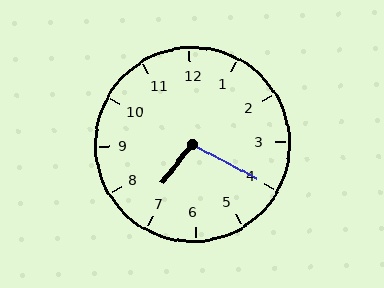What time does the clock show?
7:20.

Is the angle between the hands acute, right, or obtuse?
It is obtuse.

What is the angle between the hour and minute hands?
Approximately 100 degrees.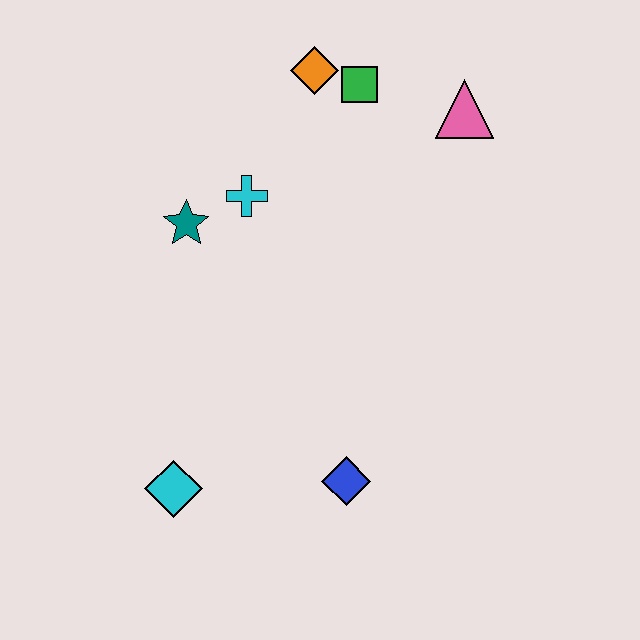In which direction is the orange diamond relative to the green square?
The orange diamond is to the left of the green square.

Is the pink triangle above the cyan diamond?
Yes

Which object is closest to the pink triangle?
The green square is closest to the pink triangle.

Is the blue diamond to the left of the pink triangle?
Yes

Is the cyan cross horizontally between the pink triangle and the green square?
No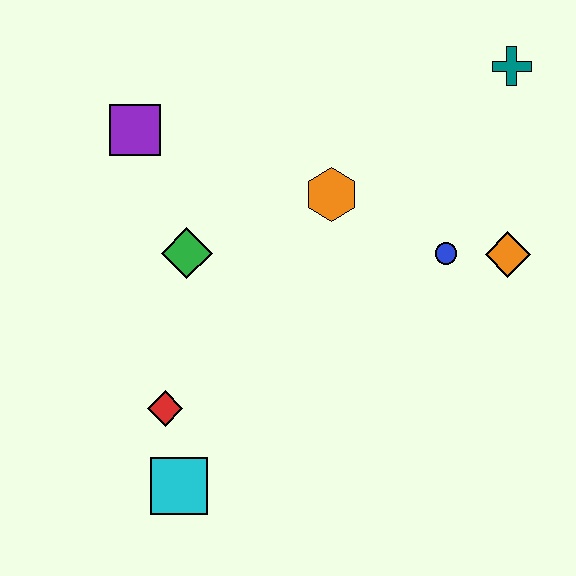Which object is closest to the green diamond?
The purple square is closest to the green diamond.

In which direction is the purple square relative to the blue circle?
The purple square is to the left of the blue circle.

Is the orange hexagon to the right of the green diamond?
Yes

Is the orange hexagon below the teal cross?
Yes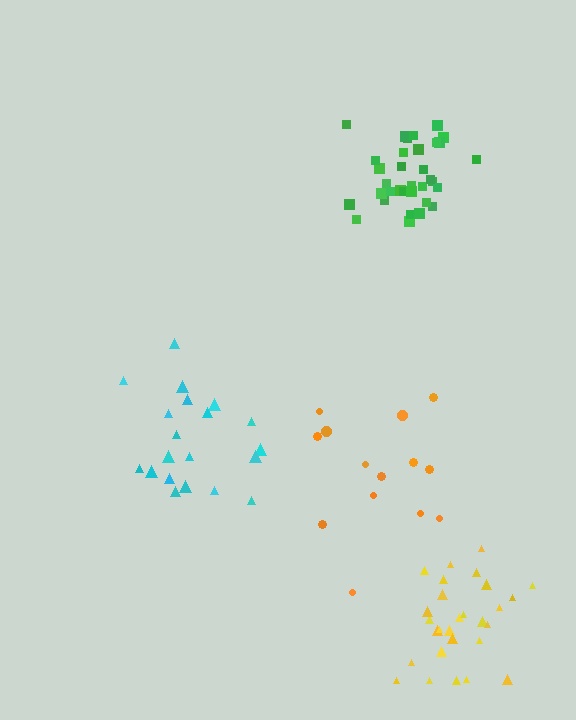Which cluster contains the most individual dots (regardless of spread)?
Green (34).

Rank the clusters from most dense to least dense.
green, yellow, cyan, orange.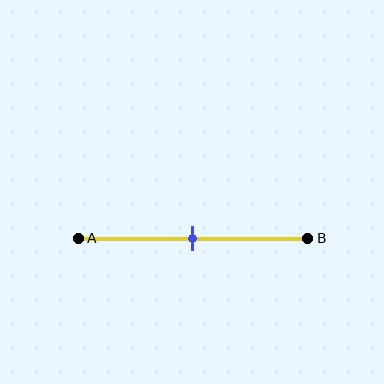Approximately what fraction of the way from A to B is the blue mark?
The blue mark is approximately 50% of the way from A to B.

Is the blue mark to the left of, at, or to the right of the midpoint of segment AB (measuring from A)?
The blue mark is approximately at the midpoint of segment AB.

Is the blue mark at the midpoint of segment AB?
Yes, the mark is approximately at the midpoint.